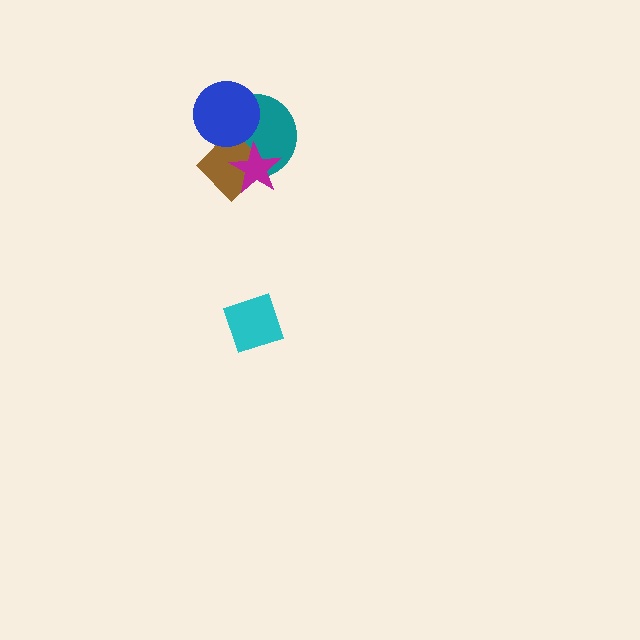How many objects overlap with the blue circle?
2 objects overlap with the blue circle.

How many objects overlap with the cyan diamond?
0 objects overlap with the cyan diamond.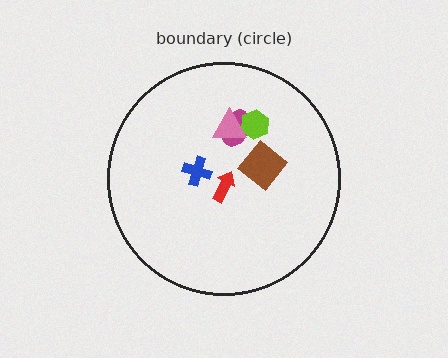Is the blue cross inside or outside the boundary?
Inside.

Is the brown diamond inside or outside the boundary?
Inside.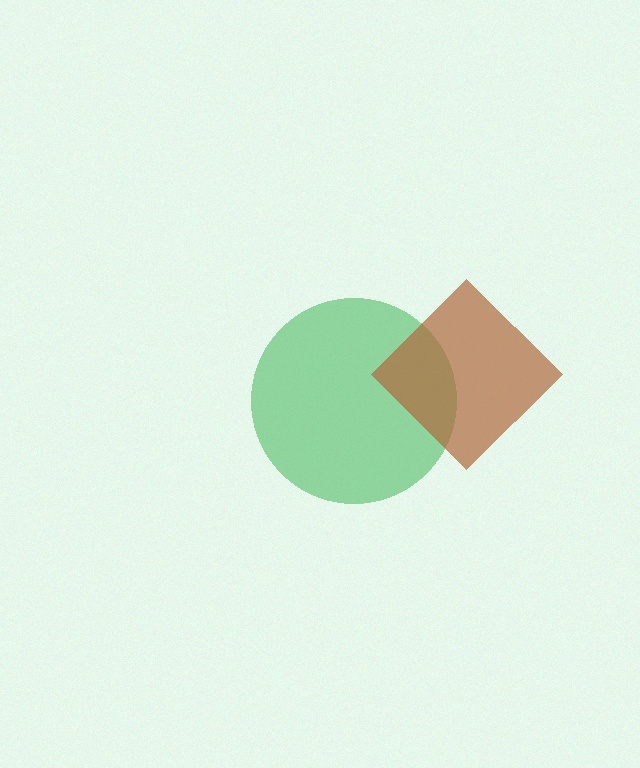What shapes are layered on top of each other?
The layered shapes are: a green circle, a brown diamond.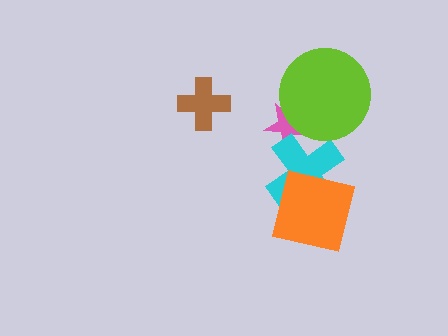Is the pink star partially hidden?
Yes, it is partially covered by another shape.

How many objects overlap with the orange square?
1 object overlaps with the orange square.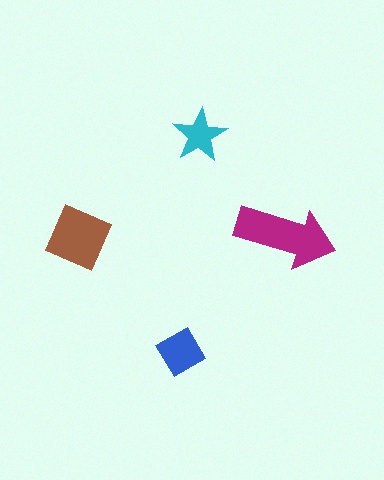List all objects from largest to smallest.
The magenta arrow, the brown square, the blue diamond, the cyan star.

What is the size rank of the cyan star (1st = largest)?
4th.